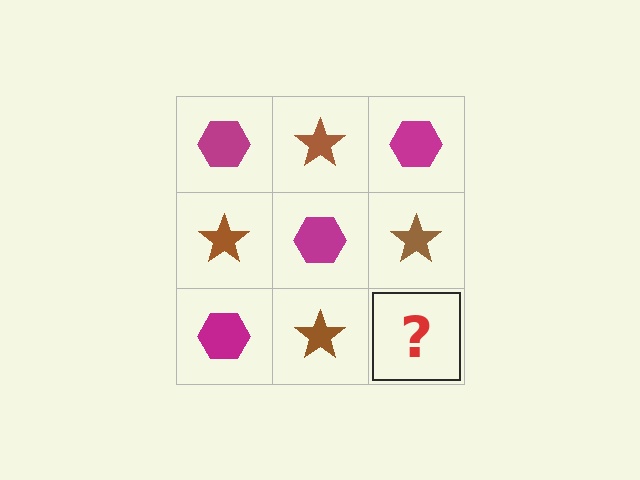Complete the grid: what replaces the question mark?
The question mark should be replaced with a magenta hexagon.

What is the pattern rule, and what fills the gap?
The rule is that it alternates magenta hexagon and brown star in a checkerboard pattern. The gap should be filled with a magenta hexagon.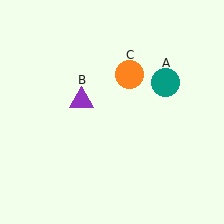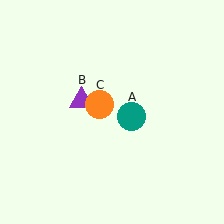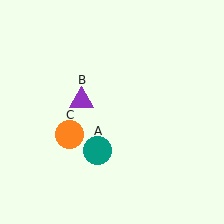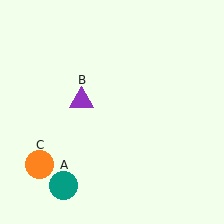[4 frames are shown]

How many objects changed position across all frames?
2 objects changed position: teal circle (object A), orange circle (object C).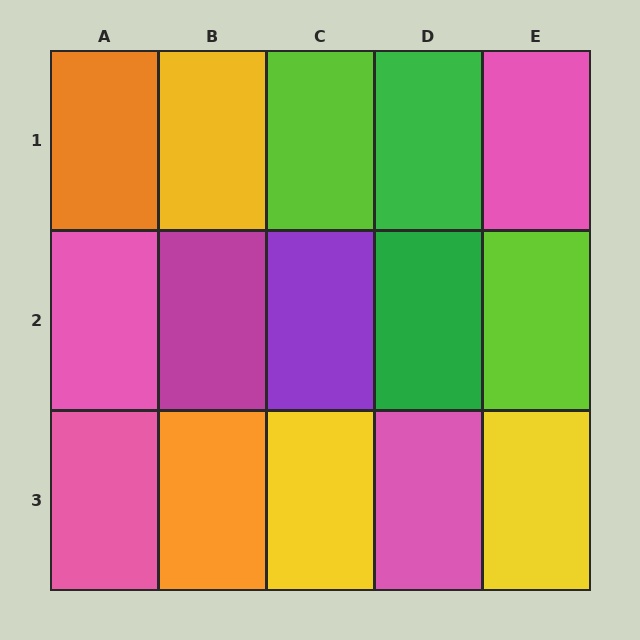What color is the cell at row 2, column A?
Pink.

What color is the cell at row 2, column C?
Purple.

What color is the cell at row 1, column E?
Pink.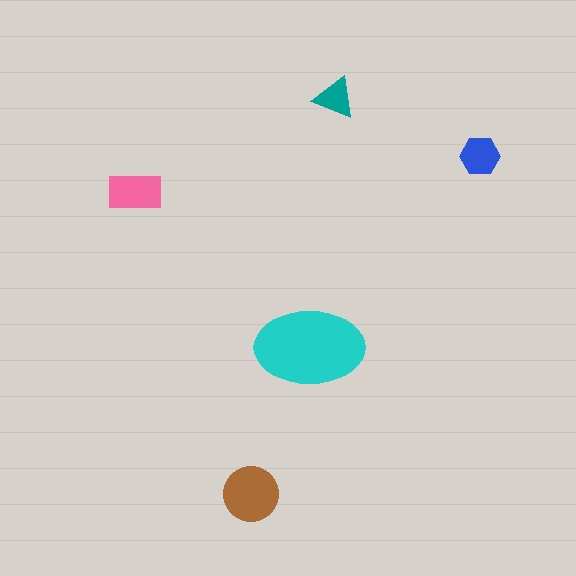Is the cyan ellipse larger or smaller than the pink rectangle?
Larger.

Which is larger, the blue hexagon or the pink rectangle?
The pink rectangle.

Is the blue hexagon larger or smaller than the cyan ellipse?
Smaller.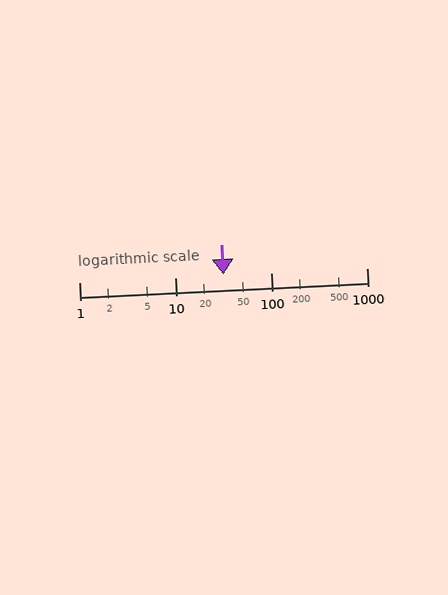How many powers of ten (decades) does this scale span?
The scale spans 3 decades, from 1 to 1000.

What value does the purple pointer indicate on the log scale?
The pointer indicates approximately 32.